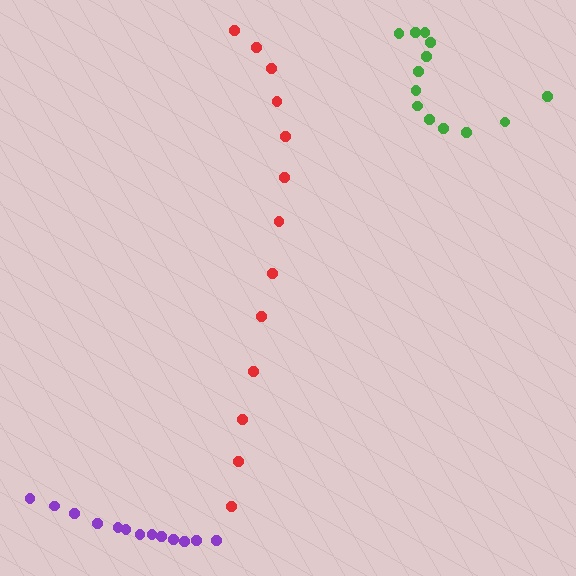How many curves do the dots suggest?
There are 3 distinct paths.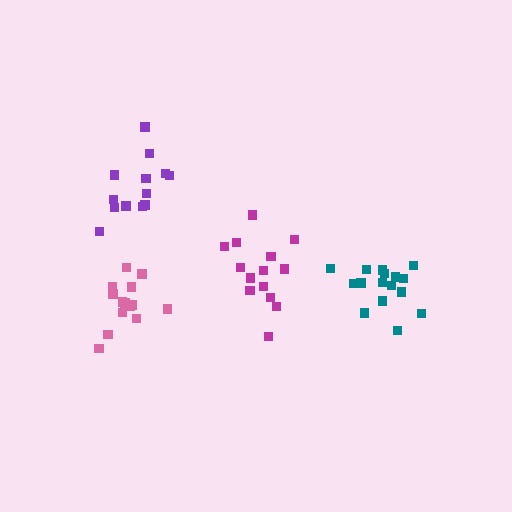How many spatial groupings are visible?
There are 4 spatial groupings.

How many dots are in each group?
Group 1: 14 dots, Group 2: 13 dots, Group 3: 16 dots, Group 4: 15 dots (58 total).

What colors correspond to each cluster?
The clusters are colored: magenta, purple, teal, pink.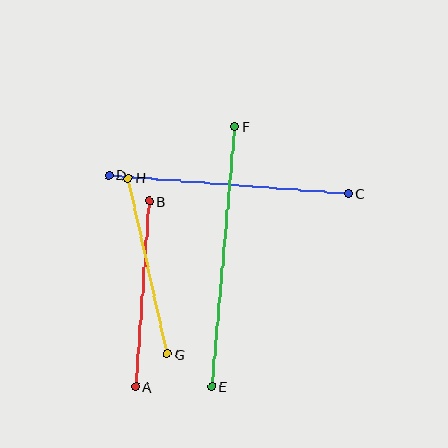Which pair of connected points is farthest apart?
Points E and F are farthest apart.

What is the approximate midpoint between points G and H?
The midpoint is at approximately (148, 266) pixels.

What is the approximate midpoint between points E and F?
The midpoint is at approximately (223, 257) pixels.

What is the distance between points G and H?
The distance is approximately 180 pixels.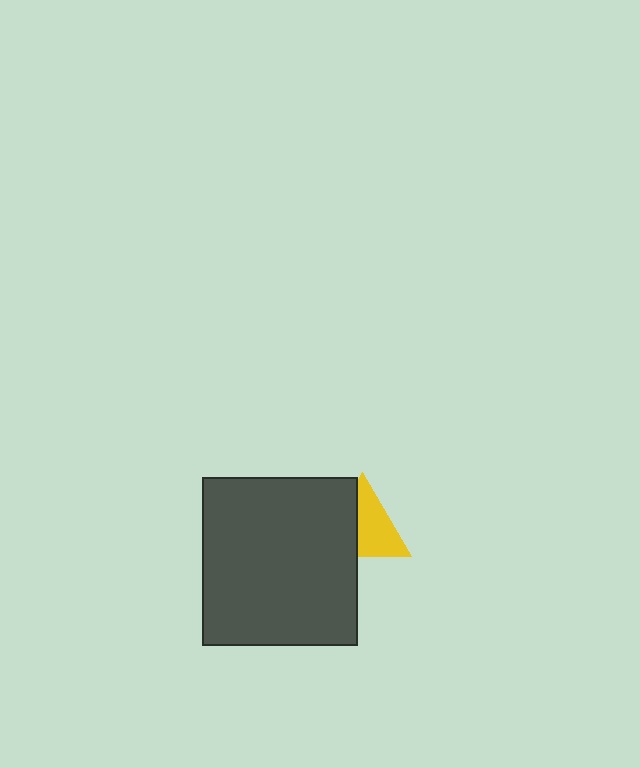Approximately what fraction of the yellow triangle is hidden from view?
Roughly 40% of the yellow triangle is hidden behind the dark gray rectangle.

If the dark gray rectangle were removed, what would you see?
You would see the complete yellow triangle.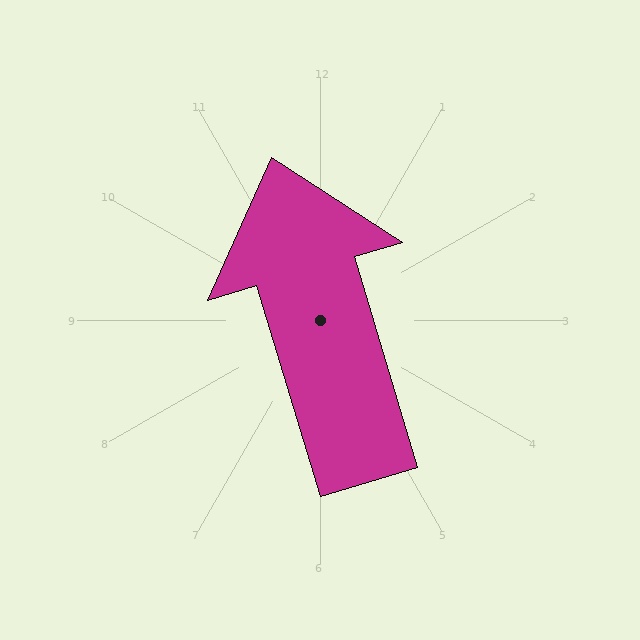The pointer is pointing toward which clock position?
Roughly 11 o'clock.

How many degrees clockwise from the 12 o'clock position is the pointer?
Approximately 343 degrees.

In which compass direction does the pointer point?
North.